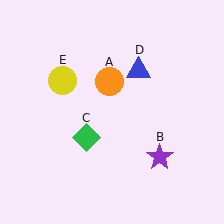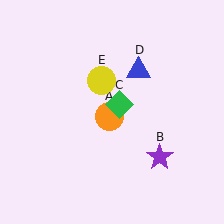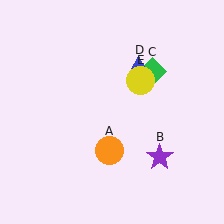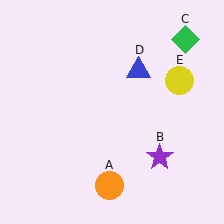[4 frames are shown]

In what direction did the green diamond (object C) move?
The green diamond (object C) moved up and to the right.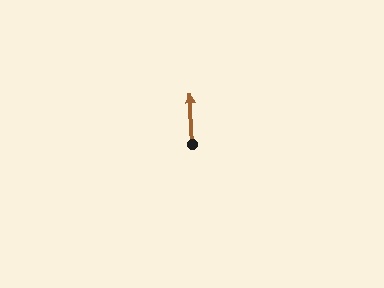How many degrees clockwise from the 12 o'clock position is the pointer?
Approximately 357 degrees.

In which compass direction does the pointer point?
North.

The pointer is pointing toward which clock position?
Roughly 12 o'clock.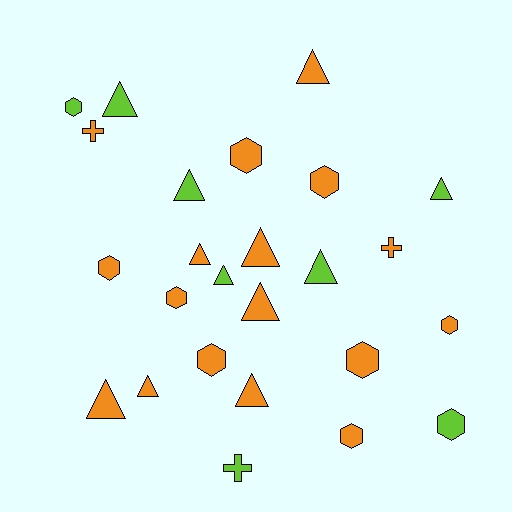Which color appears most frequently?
Orange, with 17 objects.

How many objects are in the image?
There are 25 objects.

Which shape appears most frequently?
Triangle, with 12 objects.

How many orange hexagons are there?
There are 8 orange hexagons.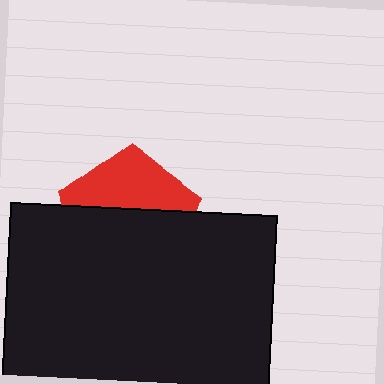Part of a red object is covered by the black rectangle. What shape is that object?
It is a pentagon.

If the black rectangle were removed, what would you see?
You would see the complete red pentagon.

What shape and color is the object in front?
The object in front is a black rectangle.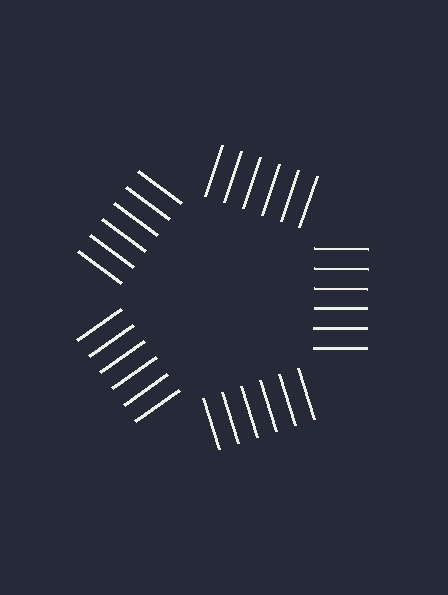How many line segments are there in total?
30 — 6 along each of the 5 edges.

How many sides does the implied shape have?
5 sides — the line-ends trace a pentagon.